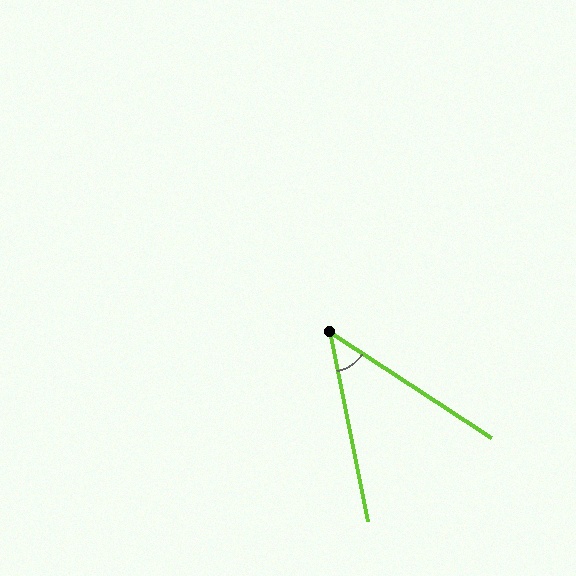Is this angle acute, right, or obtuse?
It is acute.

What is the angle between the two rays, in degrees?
Approximately 45 degrees.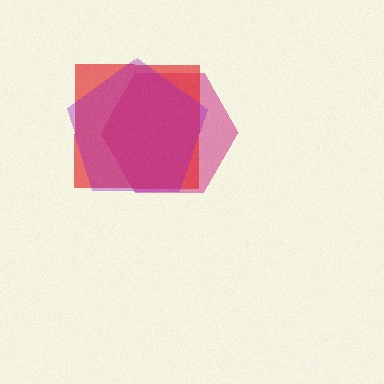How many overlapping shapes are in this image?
There are 3 overlapping shapes in the image.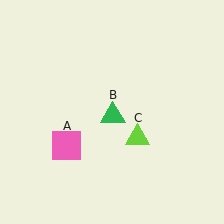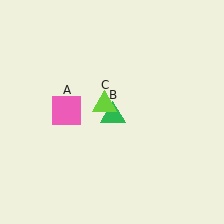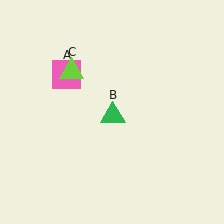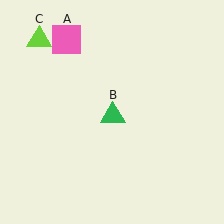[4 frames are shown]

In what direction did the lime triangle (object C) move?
The lime triangle (object C) moved up and to the left.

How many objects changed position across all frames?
2 objects changed position: pink square (object A), lime triangle (object C).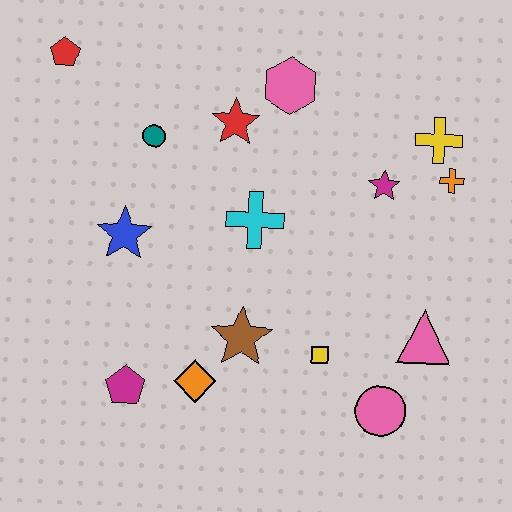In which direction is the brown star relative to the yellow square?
The brown star is to the left of the yellow square.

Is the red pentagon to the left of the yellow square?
Yes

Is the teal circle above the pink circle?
Yes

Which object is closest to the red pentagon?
The teal circle is closest to the red pentagon.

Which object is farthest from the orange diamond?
The red pentagon is farthest from the orange diamond.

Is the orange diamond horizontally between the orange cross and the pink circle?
No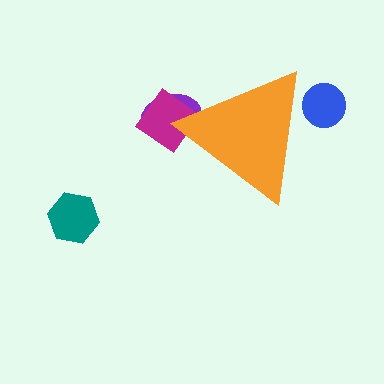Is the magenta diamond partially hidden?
Yes, the magenta diamond is partially hidden behind the orange triangle.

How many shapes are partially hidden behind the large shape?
3 shapes are partially hidden.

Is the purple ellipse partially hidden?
Yes, the purple ellipse is partially hidden behind the orange triangle.